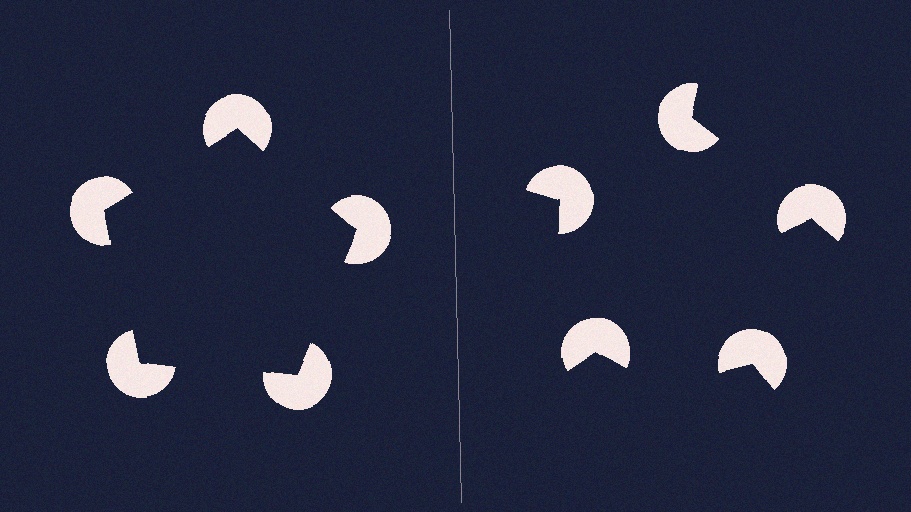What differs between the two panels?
The pac-man discs are positioned identically on both sides; only the wedge orientations differ. On the left they align to a pentagon; on the right they are misaligned.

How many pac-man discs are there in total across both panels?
10 — 5 on each side.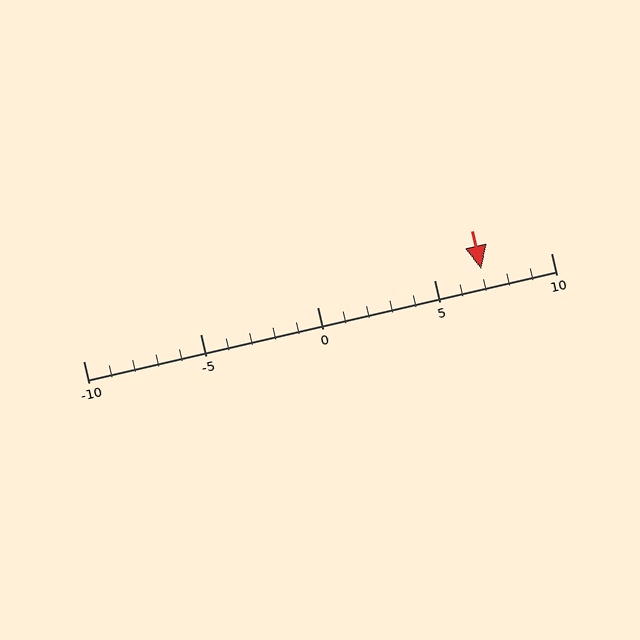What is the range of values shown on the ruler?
The ruler shows values from -10 to 10.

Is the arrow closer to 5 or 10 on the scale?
The arrow is closer to 5.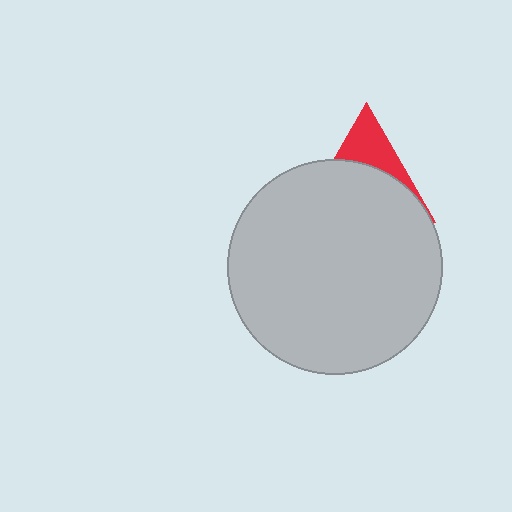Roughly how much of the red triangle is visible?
A small part of it is visible (roughly 31%).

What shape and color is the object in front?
The object in front is a light gray circle.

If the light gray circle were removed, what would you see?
You would see the complete red triangle.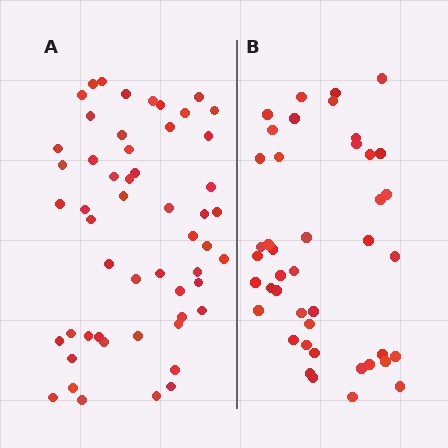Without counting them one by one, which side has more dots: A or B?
Region A (the left region) has more dots.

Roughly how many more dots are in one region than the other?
Region A has roughly 10 or so more dots than region B.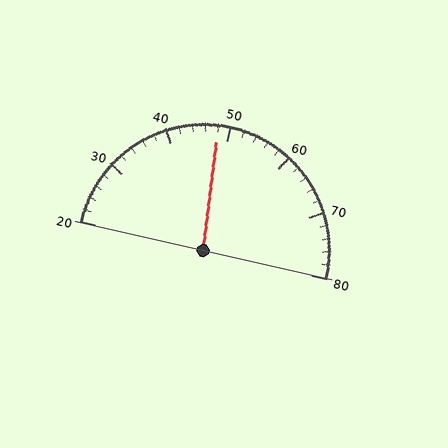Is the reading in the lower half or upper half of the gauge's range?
The reading is in the lower half of the range (20 to 80).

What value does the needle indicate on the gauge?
The needle indicates approximately 48.